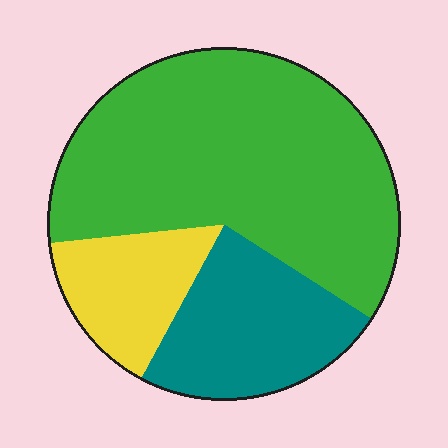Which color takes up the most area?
Green, at roughly 60%.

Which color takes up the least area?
Yellow, at roughly 15%.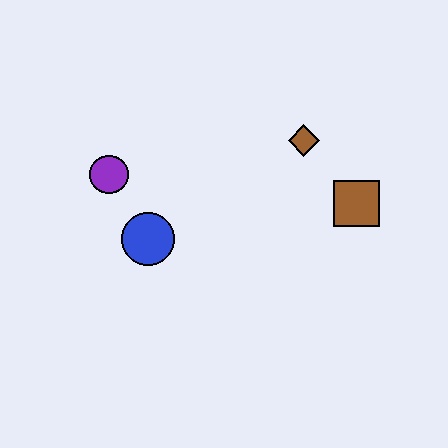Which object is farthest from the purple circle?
The brown square is farthest from the purple circle.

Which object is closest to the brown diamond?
The brown square is closest to the brown diamond.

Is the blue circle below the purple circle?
Yes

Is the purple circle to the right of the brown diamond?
No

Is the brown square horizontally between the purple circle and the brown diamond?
No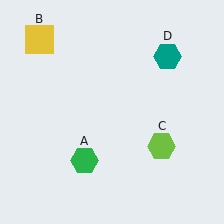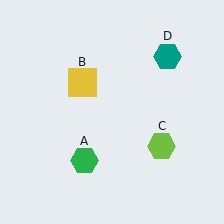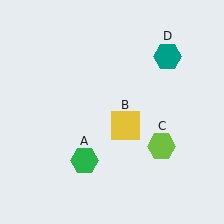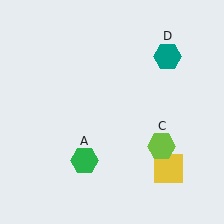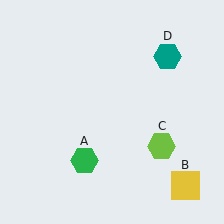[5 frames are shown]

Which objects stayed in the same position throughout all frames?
Green hexagon (object A) and lime hexagon (object C) and teal hexagon (object D) remained stationary.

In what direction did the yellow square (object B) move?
The yellow square (object B) moved down and to the right.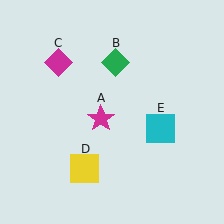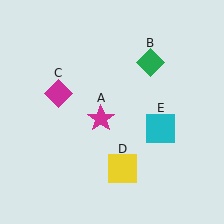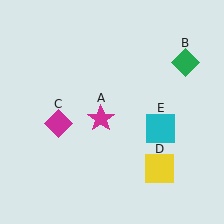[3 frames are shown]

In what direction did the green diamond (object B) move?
The green diamond (object B) moved right.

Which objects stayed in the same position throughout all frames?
Magenta star (object A) and cyan square (object E) remained stationary.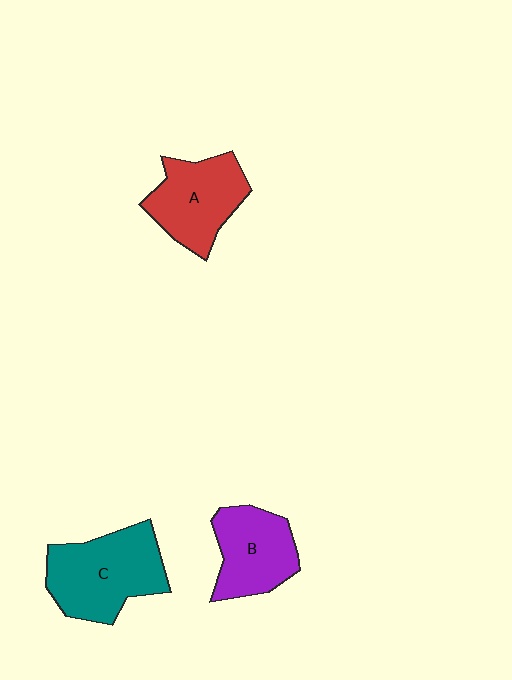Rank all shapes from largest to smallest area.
From largest to smallest: C (teal), A (red), B (purple).